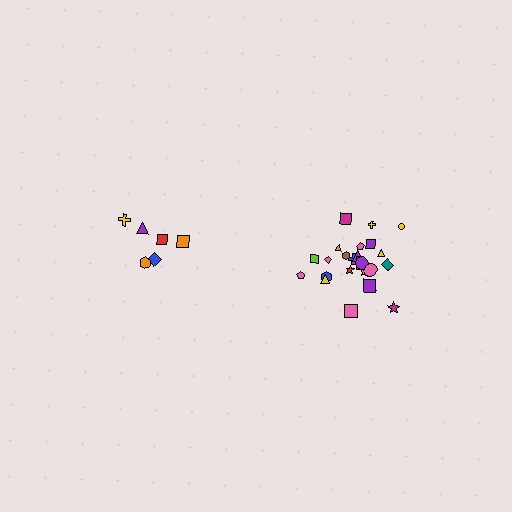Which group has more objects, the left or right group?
The right group.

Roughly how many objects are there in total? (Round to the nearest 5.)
Roughly 30 objects in total.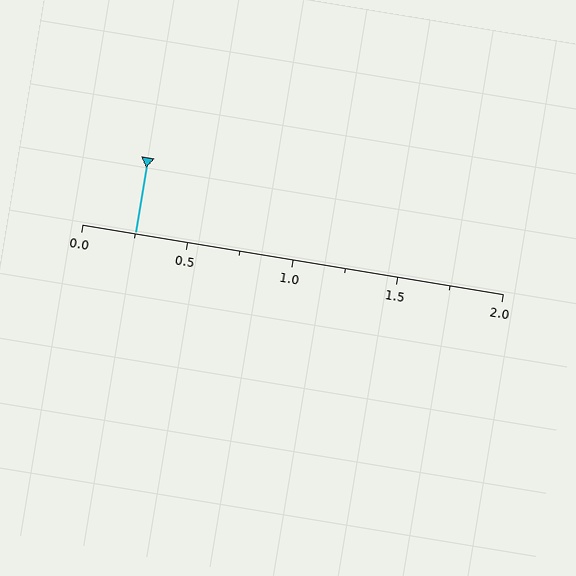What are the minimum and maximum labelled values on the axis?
The axis runs from 0.0 to 2.0.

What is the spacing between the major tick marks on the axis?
The major ticks are spaced 0.5 apart.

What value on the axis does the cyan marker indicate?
The marker indicates approximately 0.25.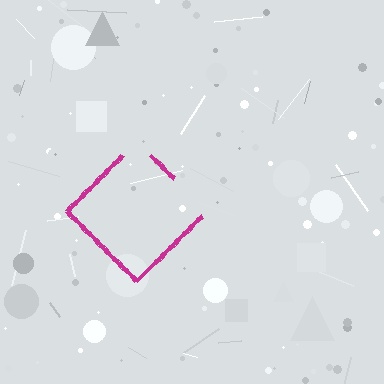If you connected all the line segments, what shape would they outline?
They would outline a diamond.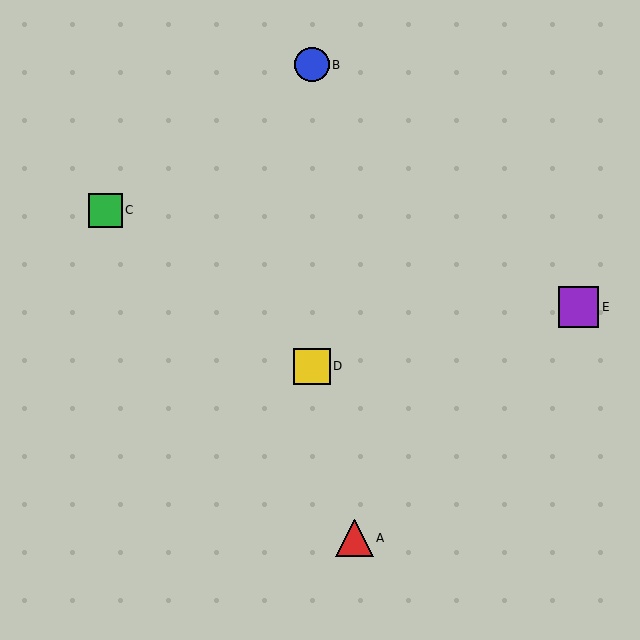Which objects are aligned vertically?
Objects B, D are aligned vertically.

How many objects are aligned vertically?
2 objects (B, D) are aligned vertically.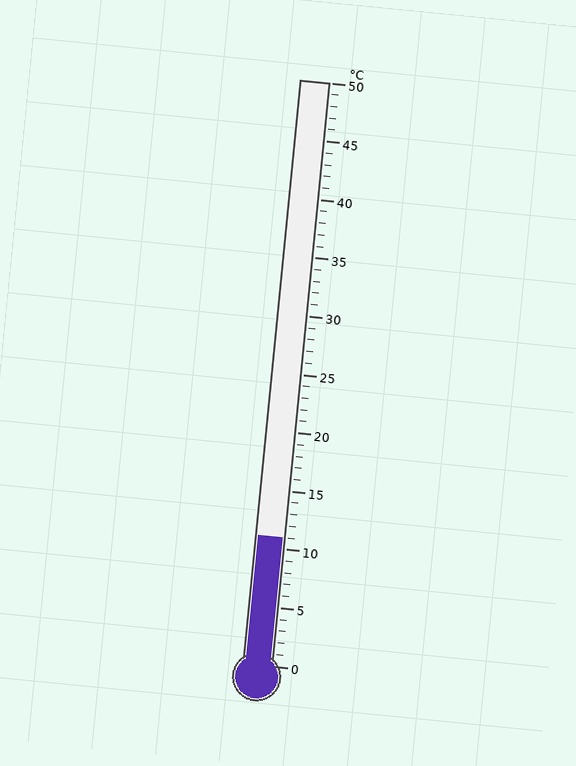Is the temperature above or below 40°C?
The temperature is below 40°C.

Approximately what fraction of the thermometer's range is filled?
The thermometer is filled to approximately 20% of its range.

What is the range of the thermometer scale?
The thermometer scale ranges from 0°C to 50°C.